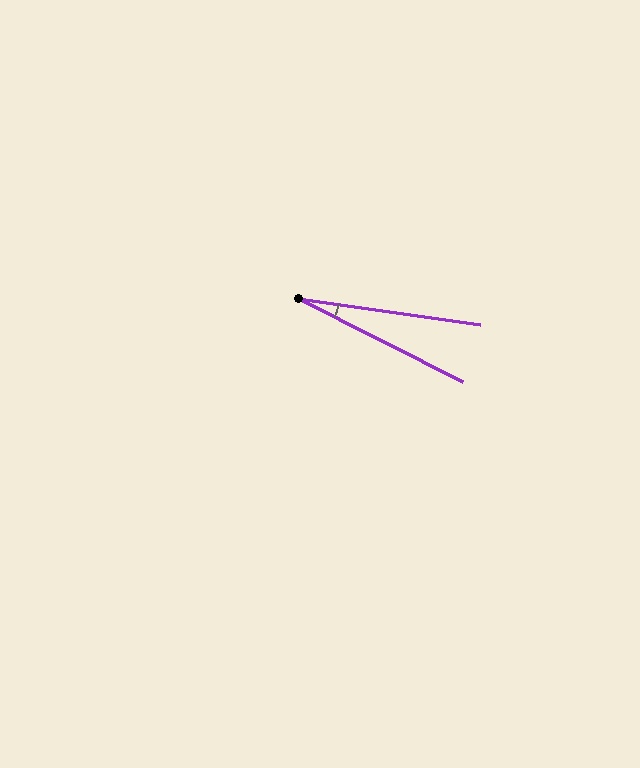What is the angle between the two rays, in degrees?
Approximately 19 degrees.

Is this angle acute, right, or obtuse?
It is acute.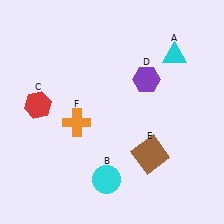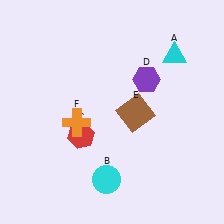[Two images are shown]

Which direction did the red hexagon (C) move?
The red hexagon (C) moved right.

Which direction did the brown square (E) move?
The brown square (E) moved up.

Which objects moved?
The objects that moved are: the red hexagon (C), the brown square (E).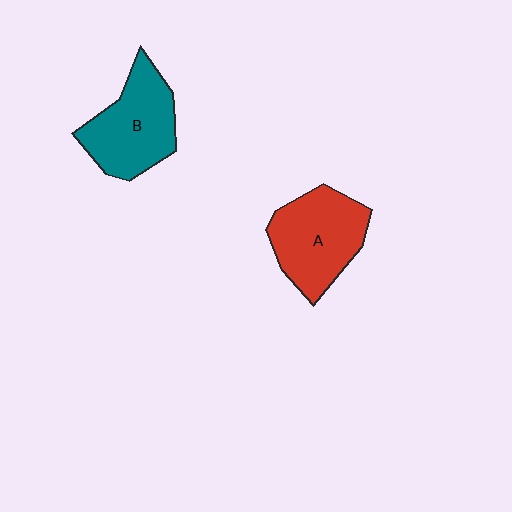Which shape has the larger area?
Shape A (red).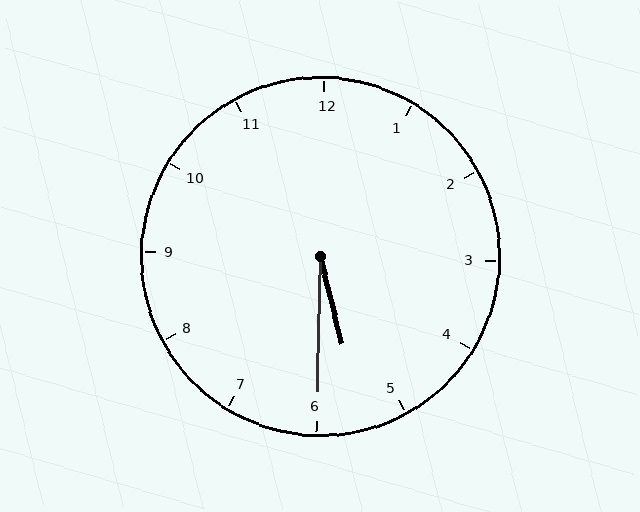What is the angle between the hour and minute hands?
Approximately 15 degrees.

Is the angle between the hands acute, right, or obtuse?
It is acute.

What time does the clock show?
5:30.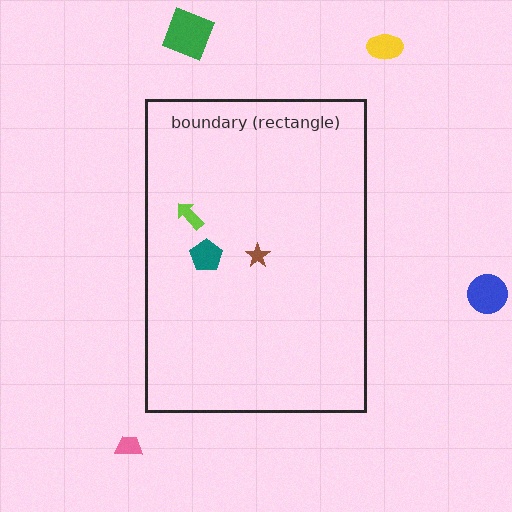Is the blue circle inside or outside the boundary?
Outside.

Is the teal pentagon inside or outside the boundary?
Inside.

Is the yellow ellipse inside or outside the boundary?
Outside.